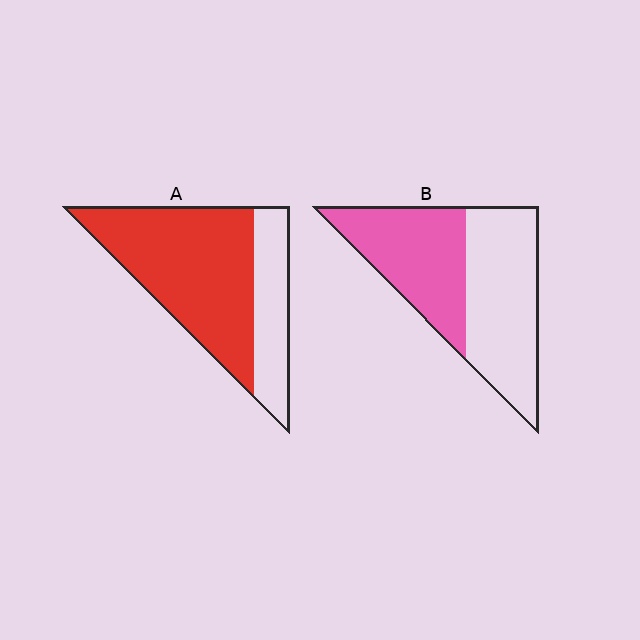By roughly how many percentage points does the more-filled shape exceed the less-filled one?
By roughly 25 percentage points (A over B).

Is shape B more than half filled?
Roughly half.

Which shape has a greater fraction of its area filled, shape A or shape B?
Shape A.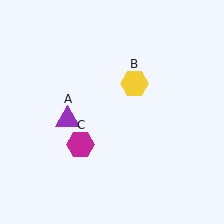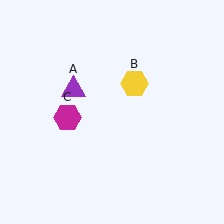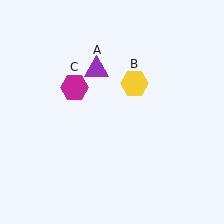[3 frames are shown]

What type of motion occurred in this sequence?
The purple triangle (object A), magenta hexagon (object C) rotated clockwise around the center of the scene.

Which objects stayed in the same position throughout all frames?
Yellow hexagon (object B) remained stationary.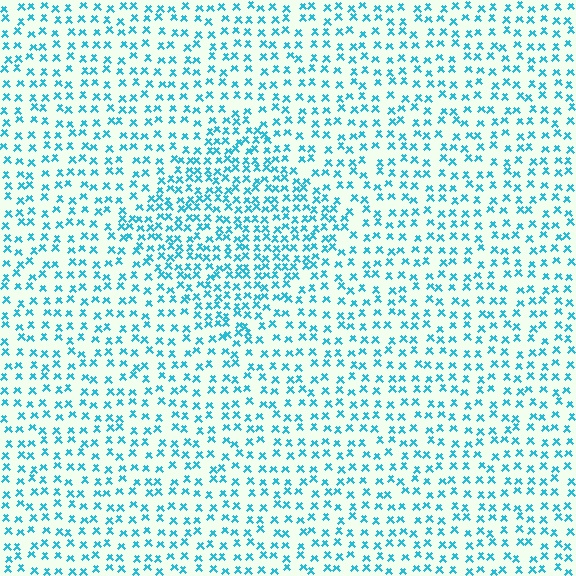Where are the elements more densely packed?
The elements are more densely packed inside the diamond boundary.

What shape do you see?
I see a diamond.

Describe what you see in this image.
The image contains small cyan elements arranged at two different densities. A diamond-shaped region is visible where the elements are more densely packed than the surrounding area.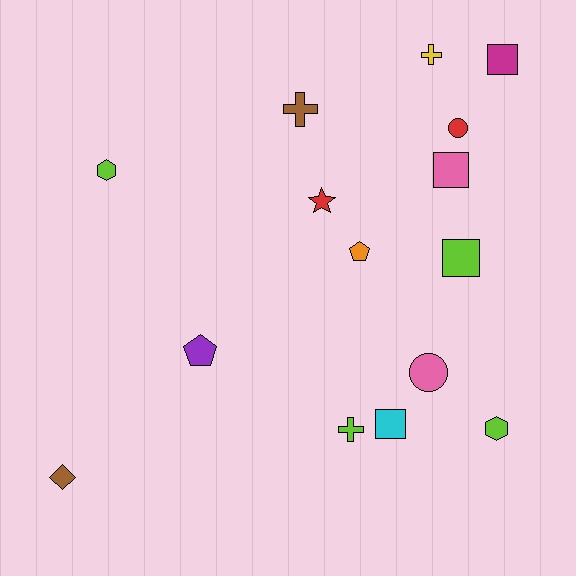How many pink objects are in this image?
There are 2 pink objects.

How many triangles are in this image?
There are no triangles.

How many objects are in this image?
There are 15 objects.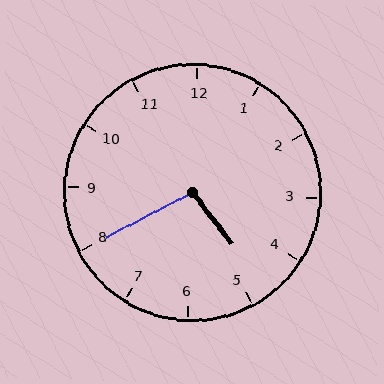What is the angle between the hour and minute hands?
Approximately 100 degrees.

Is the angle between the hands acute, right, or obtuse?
It is obtuse.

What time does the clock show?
4:40.